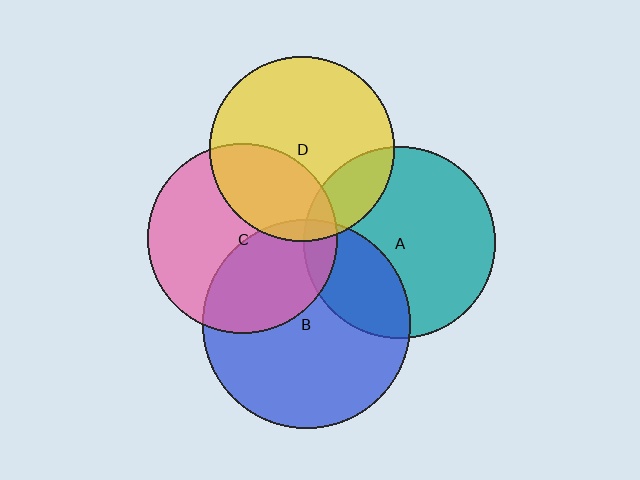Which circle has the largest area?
Circle B (blue).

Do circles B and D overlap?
Yes.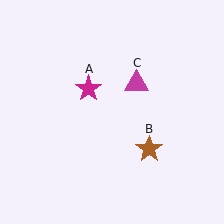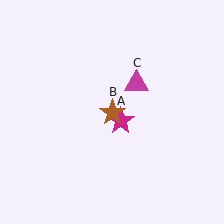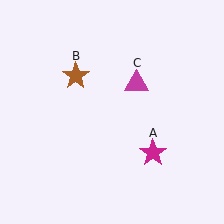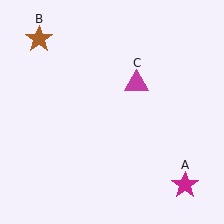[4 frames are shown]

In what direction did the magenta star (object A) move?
The magenta star (object A) moved down and to the right.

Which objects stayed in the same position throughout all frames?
Magenta triangle (object C) remained stationary.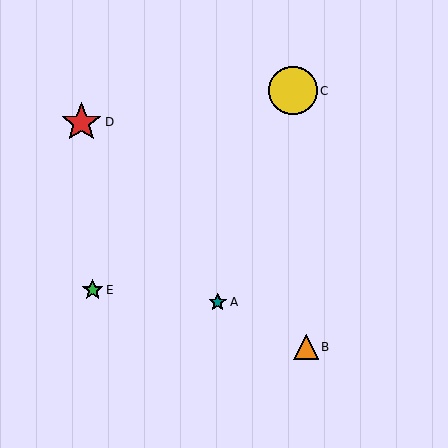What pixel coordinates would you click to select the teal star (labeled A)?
Click at (218, 302) to select the teal star A.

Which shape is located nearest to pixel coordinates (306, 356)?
The orange triangle (labeled B) at (306, 347) is nearest to that location.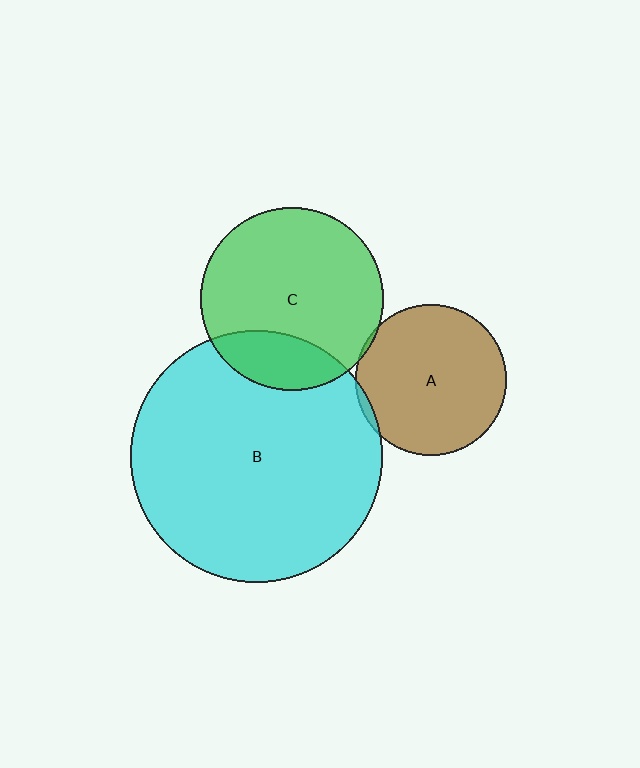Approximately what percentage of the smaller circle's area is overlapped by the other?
Approximately 5%.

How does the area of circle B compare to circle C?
Approximately 1.9 times.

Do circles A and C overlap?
Yes.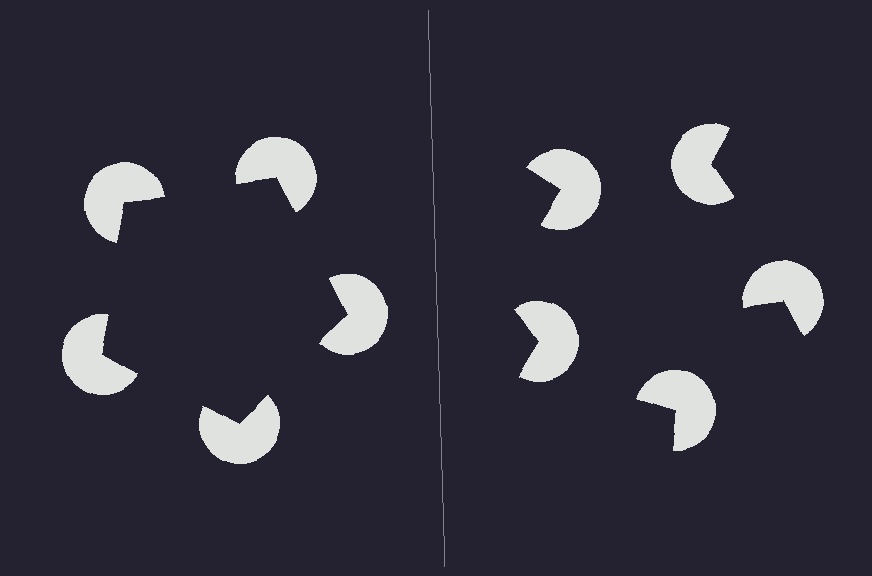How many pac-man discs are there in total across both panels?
10 — 5 on each side.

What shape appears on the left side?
An illusory pentagon.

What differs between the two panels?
The pac-man discs are positioned identically on both sides; only the wedge orientations differ. On the left they align to a pentagon; on the right they are misaligned.